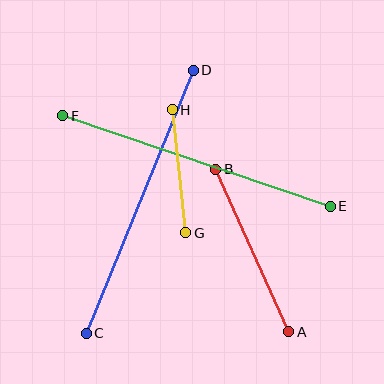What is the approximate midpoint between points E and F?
The midpoint is at approximately (196, 161) pixels.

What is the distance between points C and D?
The distance is approximately 284 pixels.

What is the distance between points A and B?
The distance is approximately 178 pixels.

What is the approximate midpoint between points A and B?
The midpoint is at approximately (252, 250) pixels.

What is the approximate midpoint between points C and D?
The midpoint is at approximately (140, 202) pixels.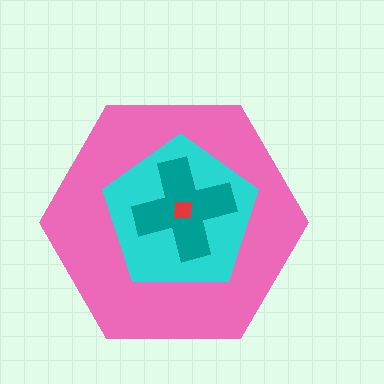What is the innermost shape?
The red square.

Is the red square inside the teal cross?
Yes.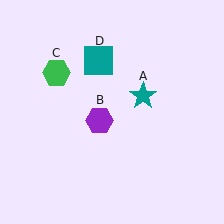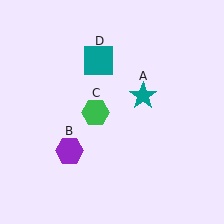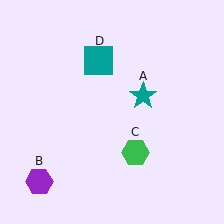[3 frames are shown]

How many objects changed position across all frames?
2 objects changed position: purple hexagon (object B), green hexagon (object C).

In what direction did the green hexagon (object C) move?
The green hexagon (object C) moved down and to the right.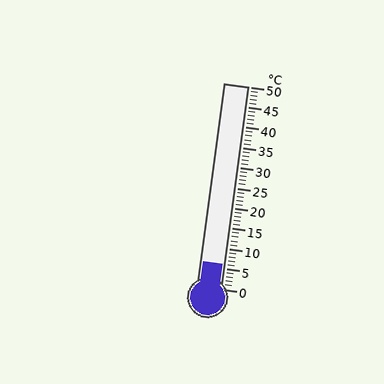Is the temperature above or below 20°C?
The temperature is below 20°C.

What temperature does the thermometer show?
The thermometer shows approximately 6°C.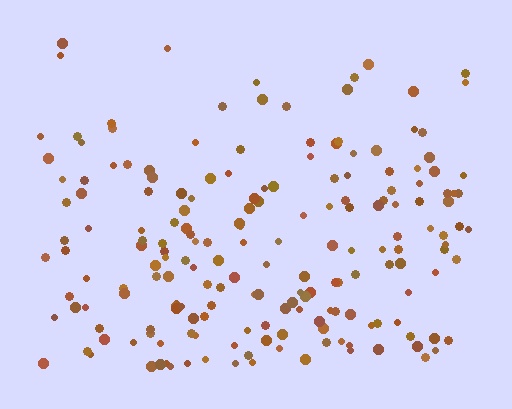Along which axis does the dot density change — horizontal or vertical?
Vertical.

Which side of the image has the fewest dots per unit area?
The top.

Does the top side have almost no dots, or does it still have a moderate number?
Still a moderate number, just noticeably fewer than the bottom.